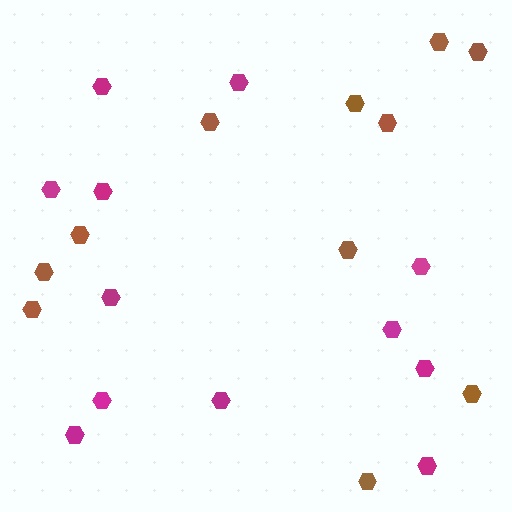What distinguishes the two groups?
There are 2 groups: one group of magenta hexagons (12) and one group of brown hexagons (11).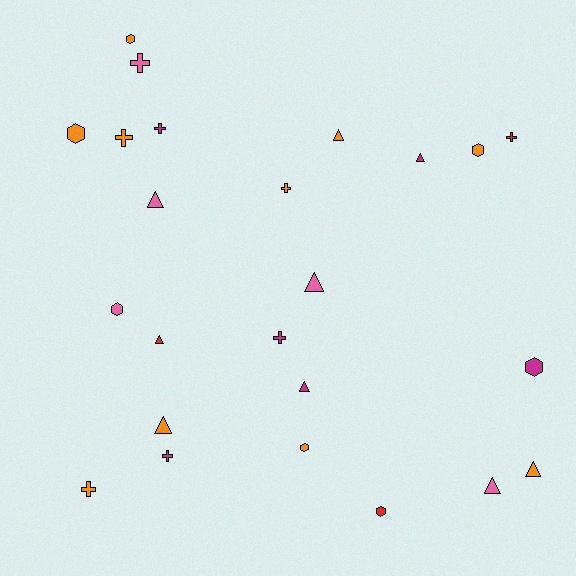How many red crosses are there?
There is 1 red cross.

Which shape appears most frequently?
Triangle, with 9 objects.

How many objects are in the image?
There are 24 objects.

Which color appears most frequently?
Orange, with 10 objects.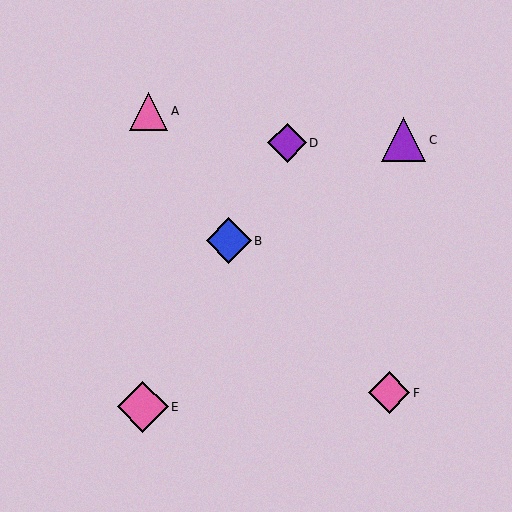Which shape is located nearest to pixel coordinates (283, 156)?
The purple diamond (labeled D) at (287, 143) is nearest to that location.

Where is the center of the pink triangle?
The center of the pink triangle is at (149, 111).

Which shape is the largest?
The pink diamond (labeled E) is the largest.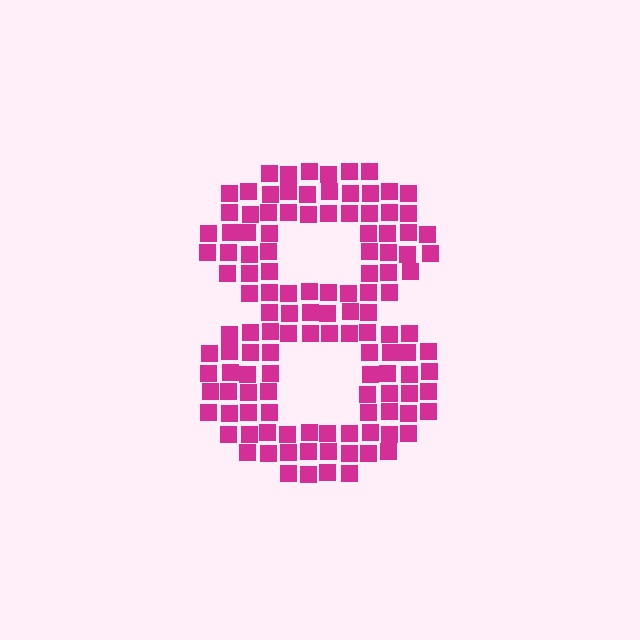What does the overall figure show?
The overall figure shows the digit 8.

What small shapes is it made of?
It is made of small squares.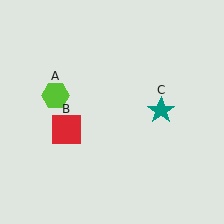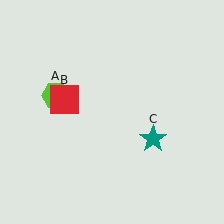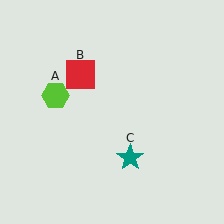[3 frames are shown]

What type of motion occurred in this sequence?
The red square (object B), teal star (object C) rotated clockwise around the center of the scene.